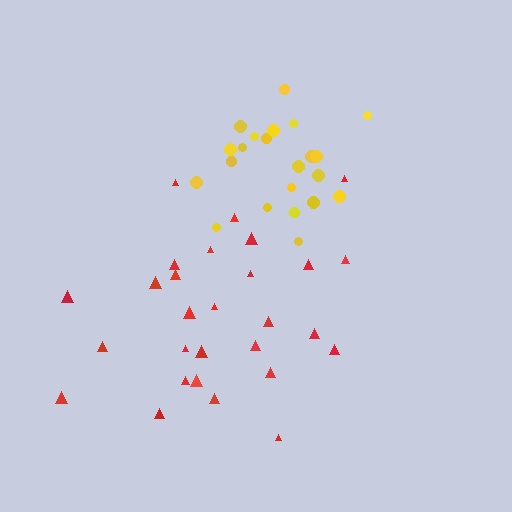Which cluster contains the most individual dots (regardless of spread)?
Red (28).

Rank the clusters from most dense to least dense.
yellow, red.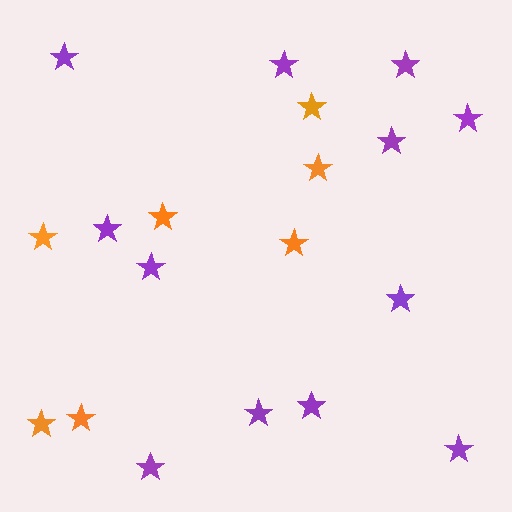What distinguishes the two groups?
There are 2 groups: one group of orange stars (7) and one group of purple stars (12).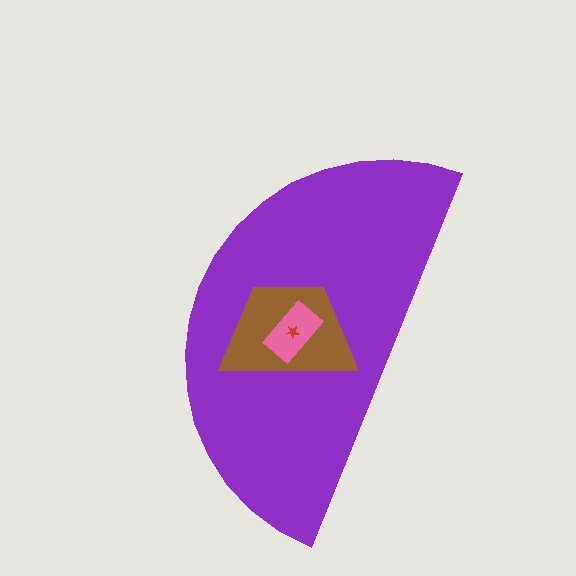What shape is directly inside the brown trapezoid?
The pink rectangle.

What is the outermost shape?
The purple semicircle.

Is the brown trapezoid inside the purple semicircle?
Yes.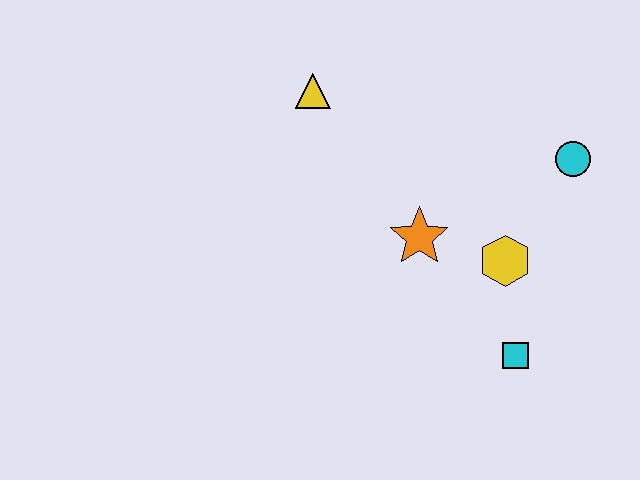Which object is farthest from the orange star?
The yellow triangle is farthest from the orange star.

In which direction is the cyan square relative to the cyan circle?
The cyan square is below the cyan circle.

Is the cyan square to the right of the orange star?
Yes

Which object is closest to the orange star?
The yellow hexagon is closest to the orange star.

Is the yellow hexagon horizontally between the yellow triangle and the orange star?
No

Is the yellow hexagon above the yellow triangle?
No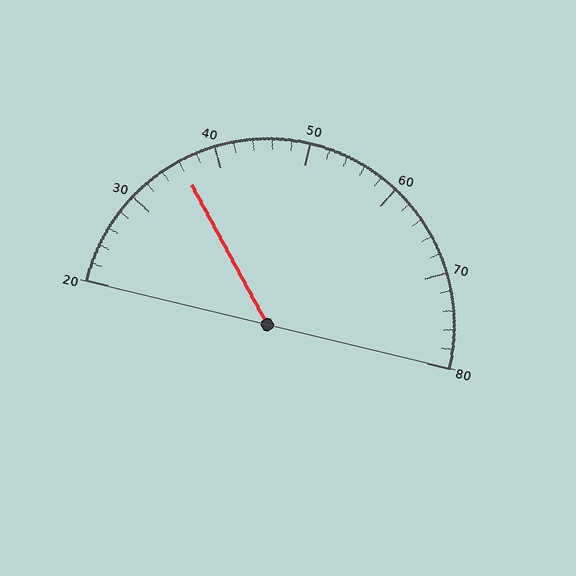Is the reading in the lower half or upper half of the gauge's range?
The reading is in the lower half of the range (20 to 80).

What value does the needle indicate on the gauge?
The needle indicates approximately 36.